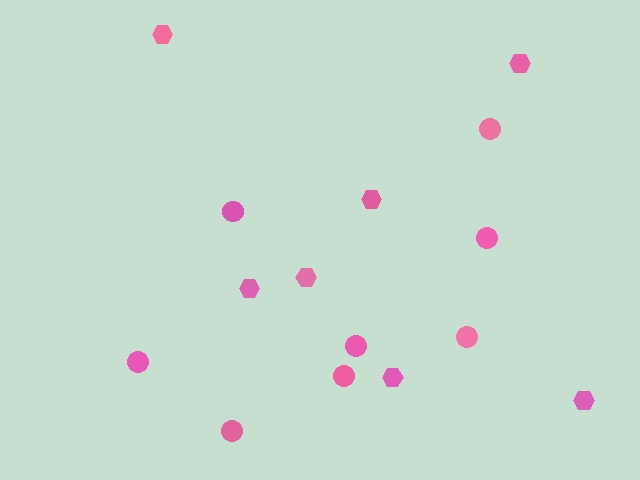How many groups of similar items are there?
There are 2 groups: one group of hexagons (7) and one group of circles (8).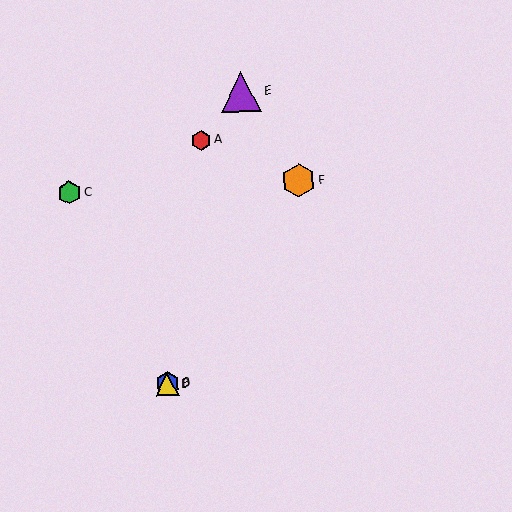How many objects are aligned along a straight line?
3 objects (B, D, F) are aligned along a straight line.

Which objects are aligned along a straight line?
Objects B, D, F are aligned along a straight line.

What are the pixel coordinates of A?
Object A is at (201, 140).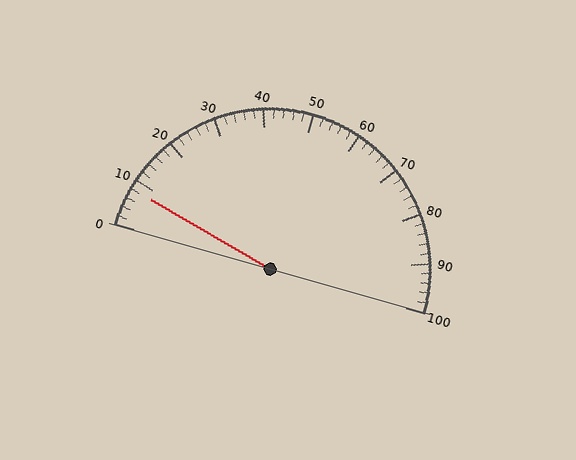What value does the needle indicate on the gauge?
The needle indicates approximately 8.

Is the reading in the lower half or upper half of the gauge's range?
The reading is in the lower half of the range (0 to 100).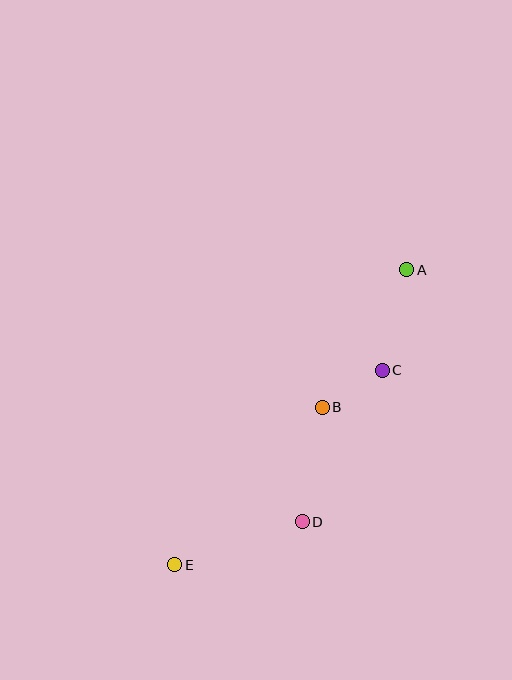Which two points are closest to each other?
Points B and C are closest to each other.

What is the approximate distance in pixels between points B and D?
The distance between B and D is approximately 116 pixels.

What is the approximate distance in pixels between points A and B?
The distance between A and B is approximately 161 pixels.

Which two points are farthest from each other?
Points A and E are farthest from each other.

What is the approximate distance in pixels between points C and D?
The distance between C and D is approximately 171 pixels.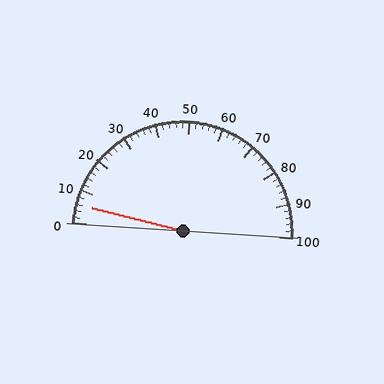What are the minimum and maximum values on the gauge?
The gauge ranges from 0 to 100.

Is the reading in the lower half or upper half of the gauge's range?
The reading is in the lower half of the range (0 to 100).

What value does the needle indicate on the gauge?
The needle indicates approximately 6.